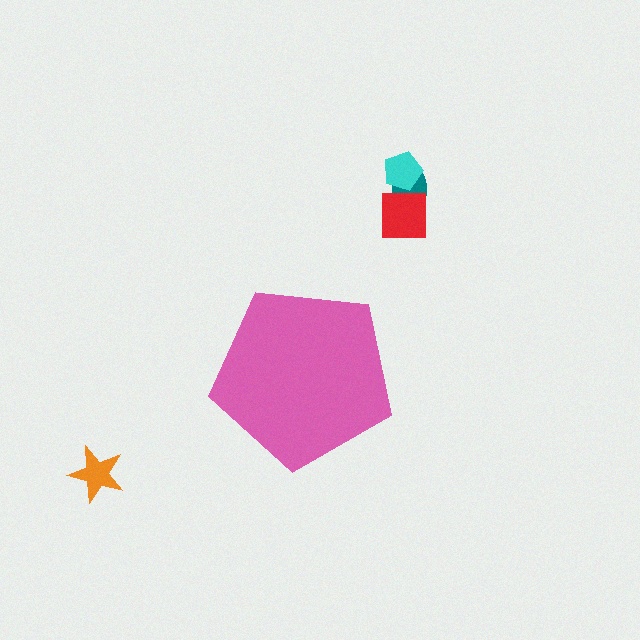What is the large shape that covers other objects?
A pink pentagon.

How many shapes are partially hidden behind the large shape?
0 shapes are partially hidden.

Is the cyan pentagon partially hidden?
No, the cyan pentagon is fully visible.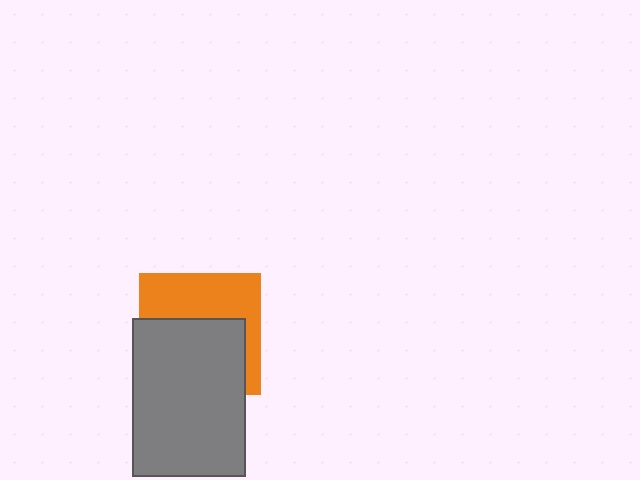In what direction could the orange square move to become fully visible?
The orange square could move up. That would shift it out from behind the gray rectangle entirely.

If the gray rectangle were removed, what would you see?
You would see the complete orange square.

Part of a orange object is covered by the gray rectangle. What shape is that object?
It is a square.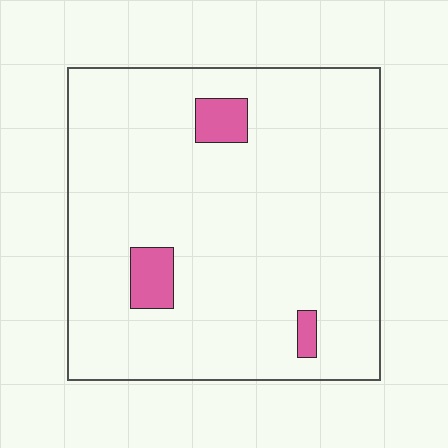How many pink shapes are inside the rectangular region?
3.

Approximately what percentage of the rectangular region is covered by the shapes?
Approximately 5%.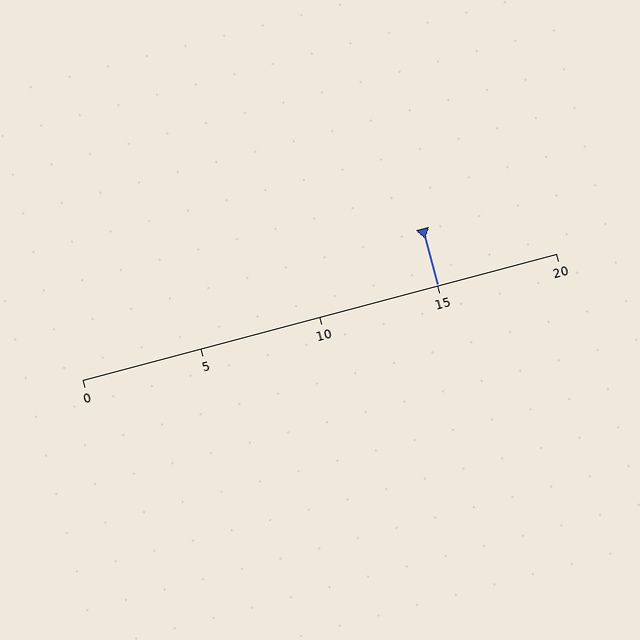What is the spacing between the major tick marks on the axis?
The major ticks are spaced 5 apart.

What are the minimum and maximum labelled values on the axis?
The axis runs from 0 to 20.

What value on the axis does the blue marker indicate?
The marker indicates approximately 15.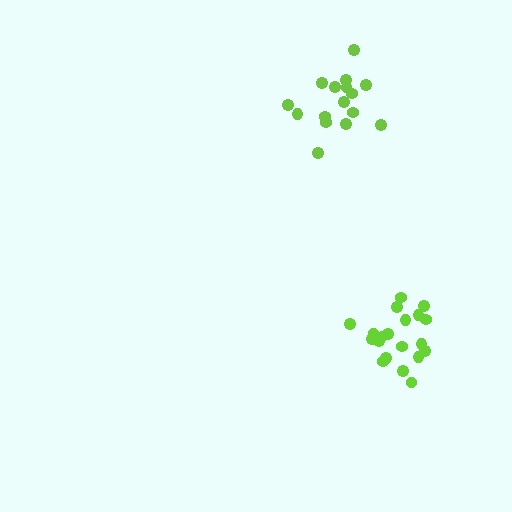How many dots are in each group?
Group 1: 16 dots, Group 2: 20 dots (36 total).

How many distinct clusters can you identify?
There are 2 distinct clusters.